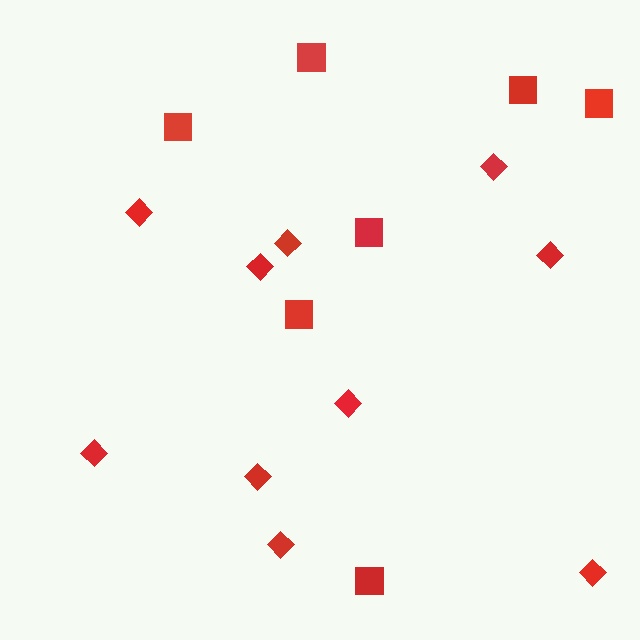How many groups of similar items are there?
There are 2 groups: one group of diamonds (10) and one group of squares (7).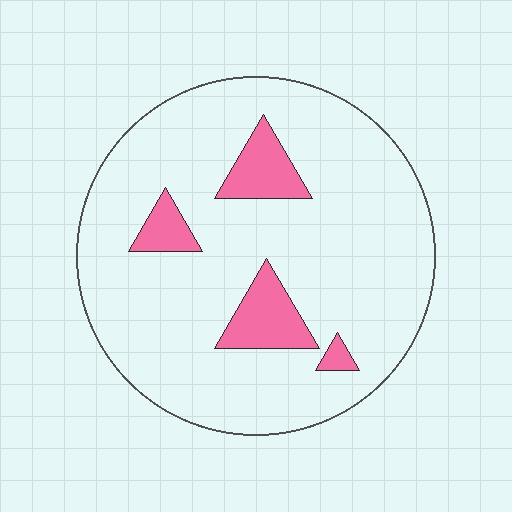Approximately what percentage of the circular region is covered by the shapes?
Approximately 10%.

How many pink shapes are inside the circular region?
4.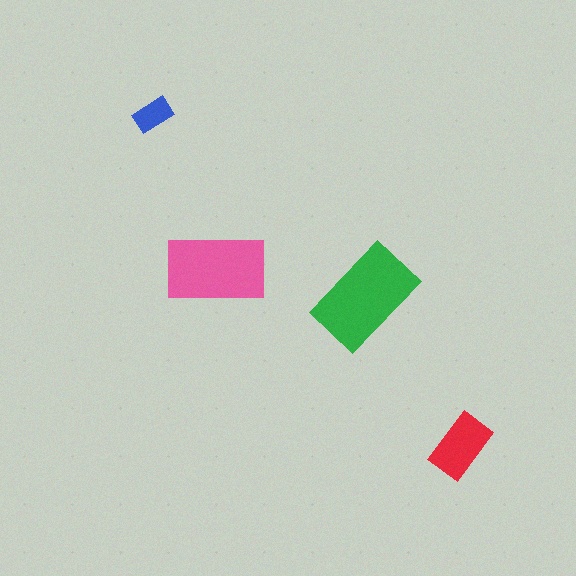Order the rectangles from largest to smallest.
the green one, the pink one, the red one, the blue one.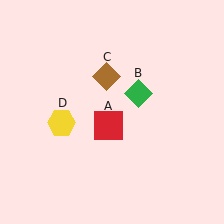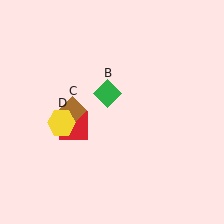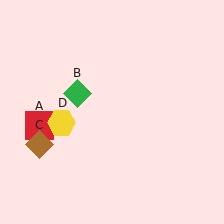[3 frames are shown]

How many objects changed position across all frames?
3 objects changed position: red square (object A), green diamond (object B), brown diamond (object C).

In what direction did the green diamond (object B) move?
The green diamond (object B) moved left.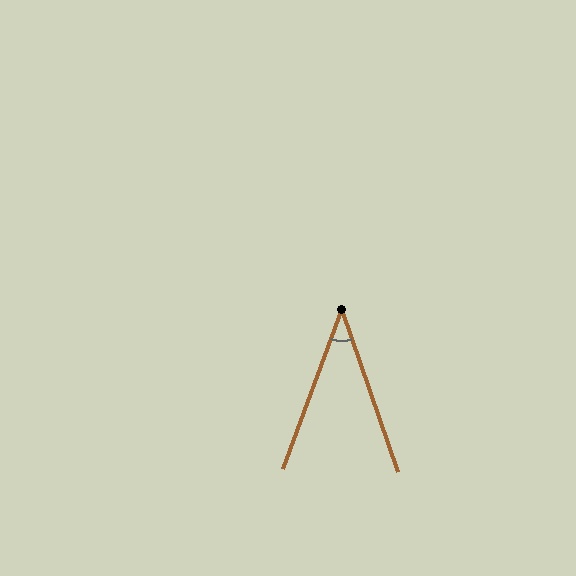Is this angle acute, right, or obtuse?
It is acute.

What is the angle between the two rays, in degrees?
Approximately 39 degrees.